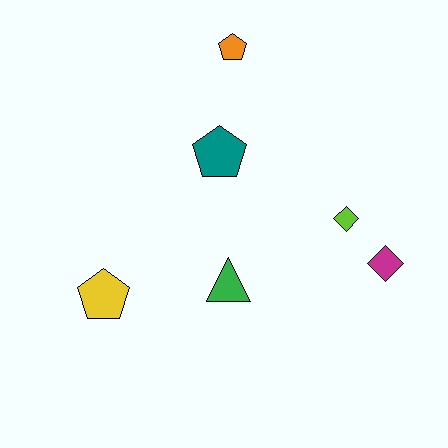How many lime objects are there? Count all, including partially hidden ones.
There is 1 lime object.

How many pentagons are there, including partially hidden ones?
There are 3 pentagons.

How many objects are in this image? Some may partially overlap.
There are 6 objects.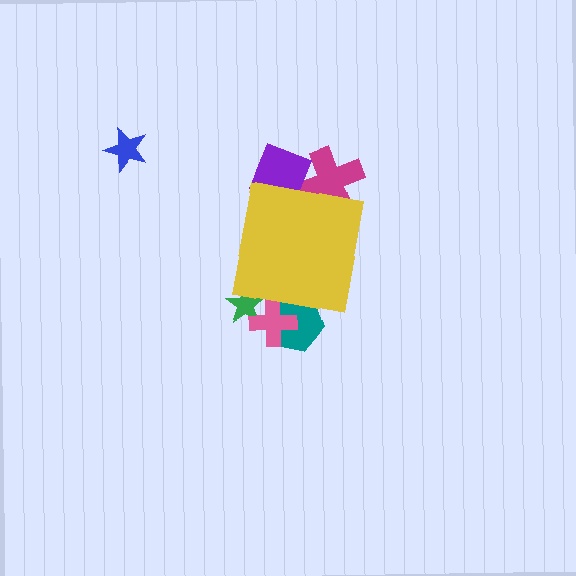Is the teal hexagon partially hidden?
Yes, the teal hexagon is partially hidden behind the yellow square.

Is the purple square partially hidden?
Yes, the purple square is partially hidden behind the yellow square.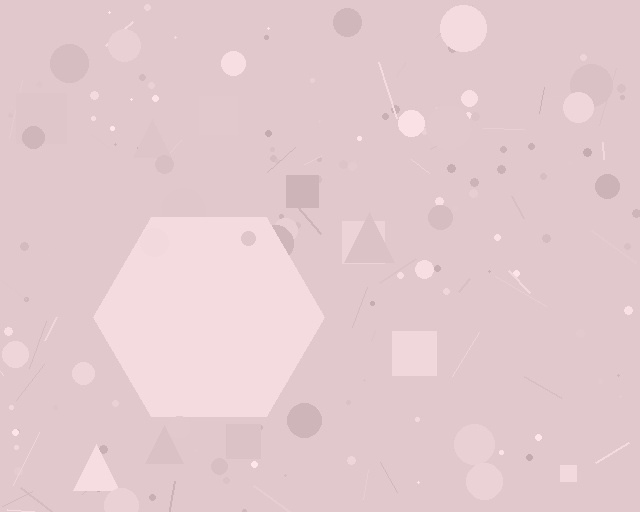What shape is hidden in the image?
A hexagon is hidden in the image.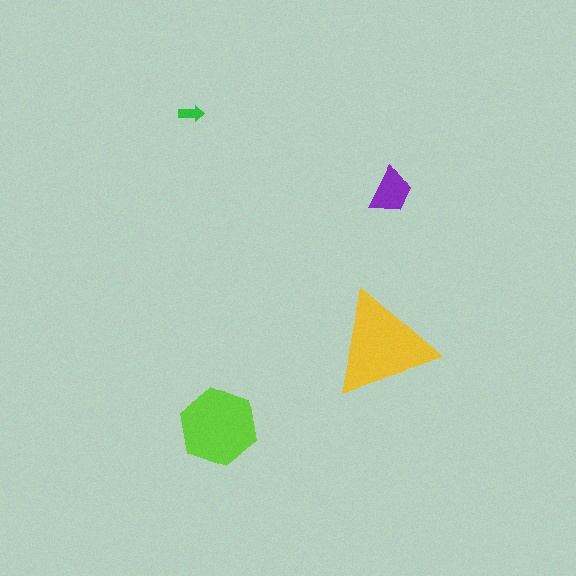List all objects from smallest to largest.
The green arrow, the purple trapezoid, the lime hexagon, the yellow triangle.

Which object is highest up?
The green arrow is topmost.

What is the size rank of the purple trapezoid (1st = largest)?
3rd.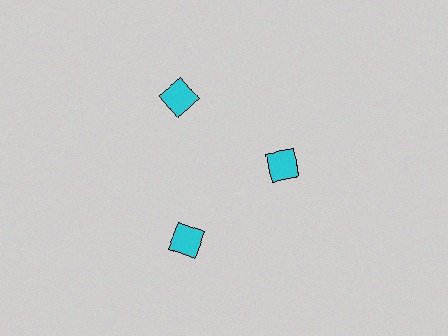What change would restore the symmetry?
The symmetry would be restored by moving it outward, back onto the ring so that all 3 squares sit at equal angles and equal distance from the center.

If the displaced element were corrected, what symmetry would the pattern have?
It would have 3-fold rotational symmetry — the pattern would map onto itself every 120 degrees.